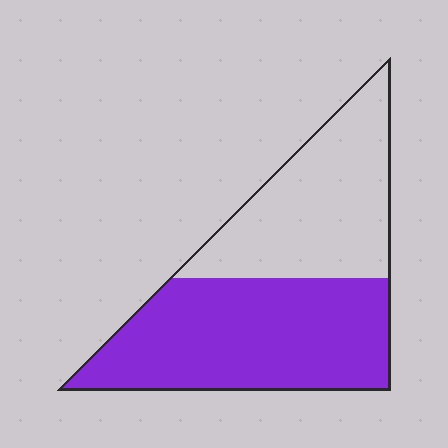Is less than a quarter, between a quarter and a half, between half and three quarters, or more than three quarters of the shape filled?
Between half and three quarters.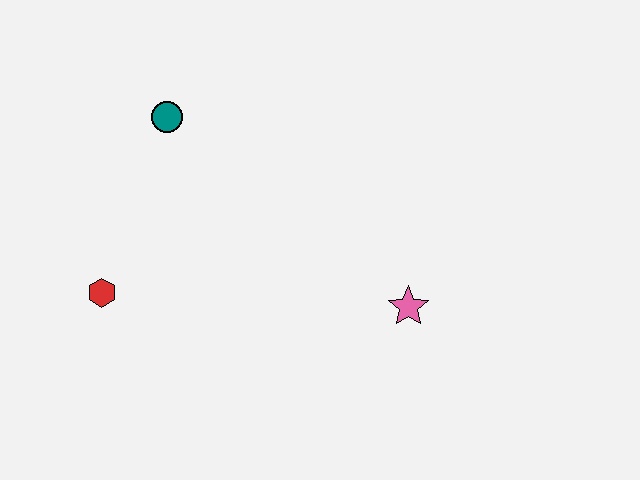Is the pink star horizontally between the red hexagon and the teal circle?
No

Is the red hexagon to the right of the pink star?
No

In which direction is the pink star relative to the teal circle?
The pink star is to the right of the teal circle.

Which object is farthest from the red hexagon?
The pink star is farthest from the red hexagon.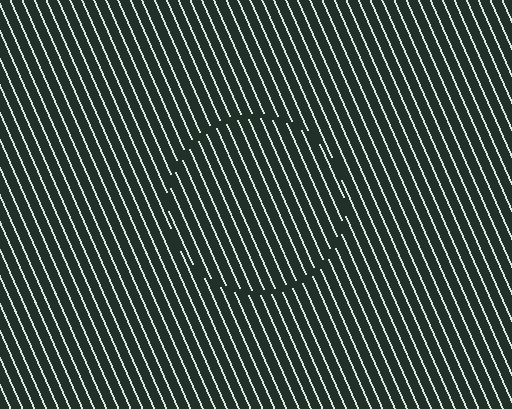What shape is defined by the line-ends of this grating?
An illusory circle. The interior of the shape contains the same grating, shifted by half a period — the contour is defined by the phase discontinuity where line-ends from the inner and outer gratings abut.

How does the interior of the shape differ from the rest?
The interior of the shape contains the same grating, shifted by half a period — the contour is defined by the phase discontinuity where line-ends from the inner and outer gratings abut.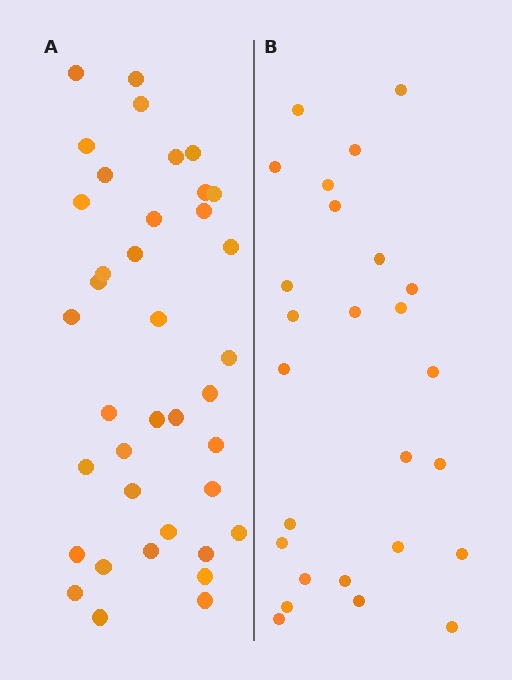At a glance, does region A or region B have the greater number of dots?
Region A (the left region) has more dots.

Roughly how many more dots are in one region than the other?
Region A has roughly 12 or so more dots than region B.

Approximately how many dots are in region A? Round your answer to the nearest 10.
About 40 dots. (The exact count is 38, which rounds to 40.)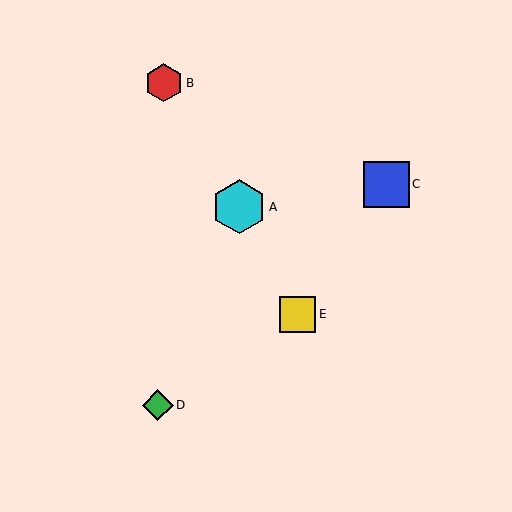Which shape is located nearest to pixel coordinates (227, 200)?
The cyan hexagon (labeled A) at (239, 207) is nearest to that location.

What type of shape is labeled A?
Shape A is a cyan hexagon.